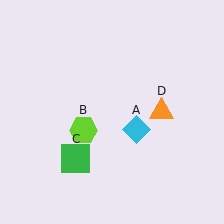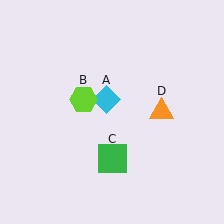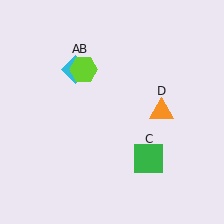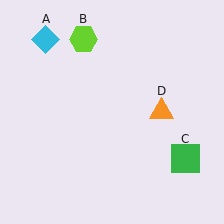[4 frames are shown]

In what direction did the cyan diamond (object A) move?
The cyan diamond (object A) moved up and to the left.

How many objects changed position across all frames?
3 objects changed position: cyan diamond (object A), lime hexagon (object B), green square (object C).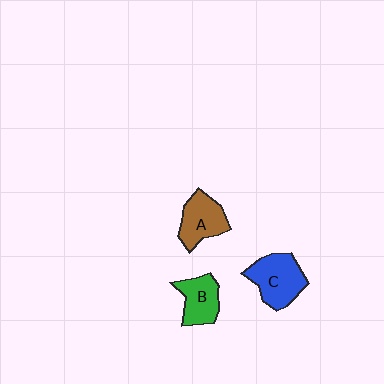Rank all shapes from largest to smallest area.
From largest to smallest: C (blue), A (brown), B (green).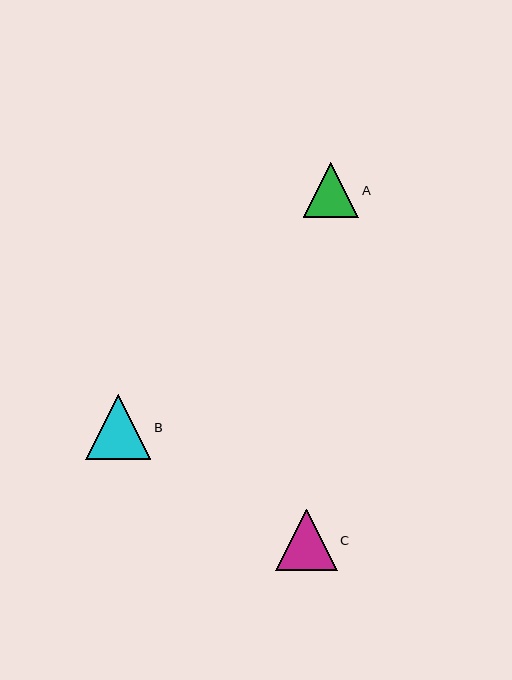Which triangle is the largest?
Triangle B is the largest with a size of approximately 65 pixels.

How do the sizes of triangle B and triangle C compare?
Triangle B and triangle C are approximately the same size.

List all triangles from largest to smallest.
From largest to smallest: B, C, A.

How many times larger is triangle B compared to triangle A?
Triangle B is approximately 1.2 times the size of triangle A.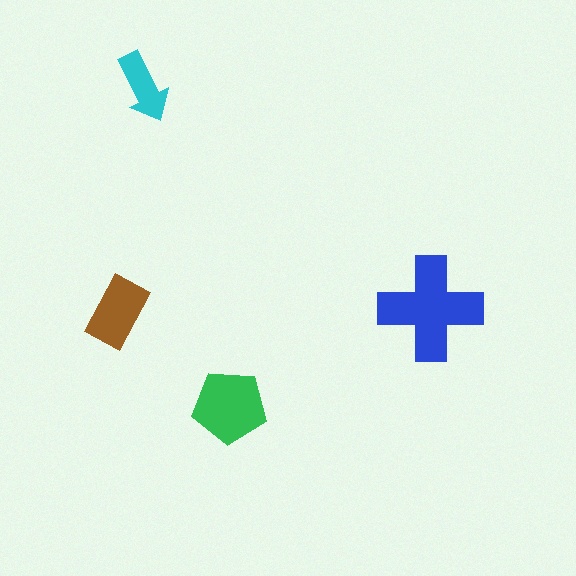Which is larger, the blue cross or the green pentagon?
The blue cross.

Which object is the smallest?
The cyan arrow.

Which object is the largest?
The blue cross.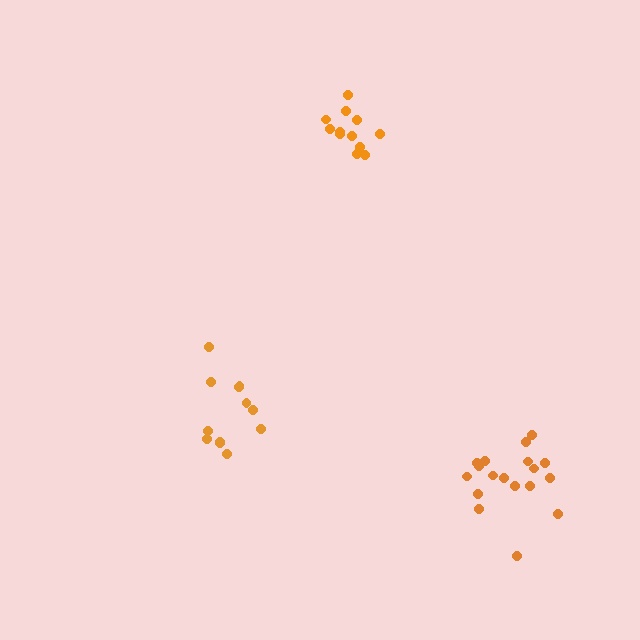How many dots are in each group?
Group 1: 12 dots, Group 2: 12 dots, Group 3: 18 dots (42 total).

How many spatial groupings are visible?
There are 3 spatial groupings.